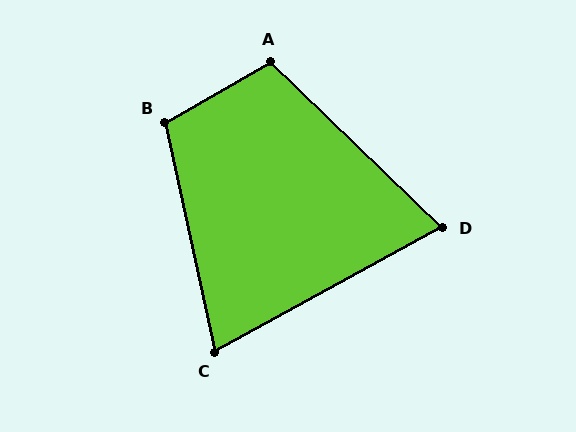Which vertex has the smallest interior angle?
D, at approximately 73 degrees.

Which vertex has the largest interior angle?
B, at approximately 107 degrees.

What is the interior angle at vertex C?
Approximately 74 degrees (acute).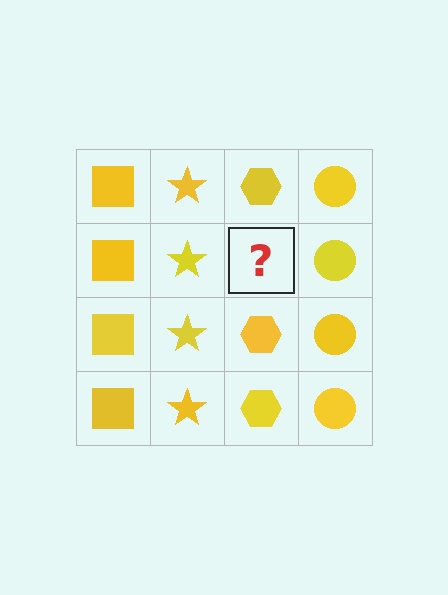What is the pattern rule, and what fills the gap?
The rule is that each column has a consistent shape. The gap should be filled with a yellow hexagon.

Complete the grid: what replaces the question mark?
The question mark should be replaced with a yellow hexagon.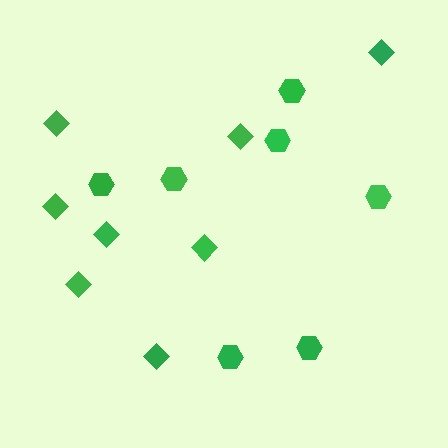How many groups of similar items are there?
There are 2 groups: one group of diamonds (8) and one group of hexagons (7).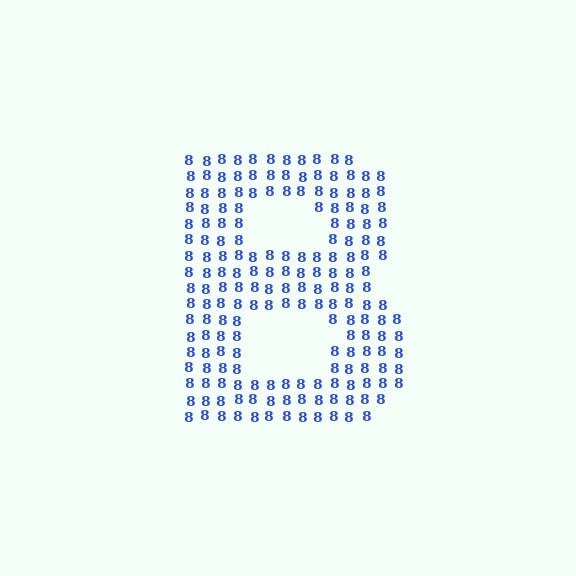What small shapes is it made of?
It is made of small digit 8's.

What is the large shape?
The large shape is the letter B.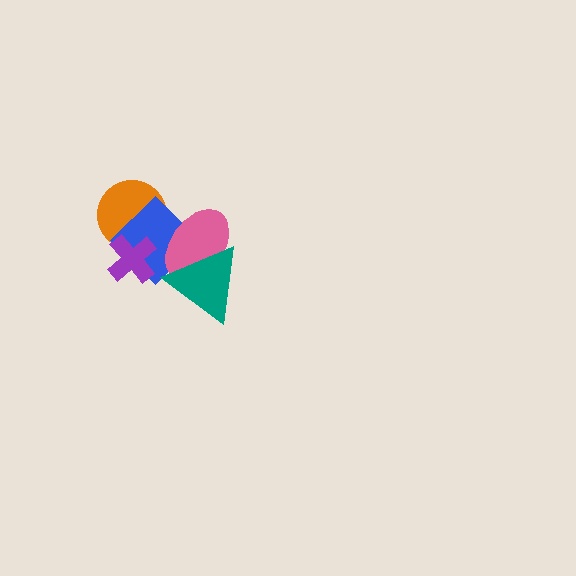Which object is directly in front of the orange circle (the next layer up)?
The blue diamond is directly in front of the orange circle.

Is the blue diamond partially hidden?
Yes, it is partially covered by another shape.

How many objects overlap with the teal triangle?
2 objects overlap with the teal triangle.